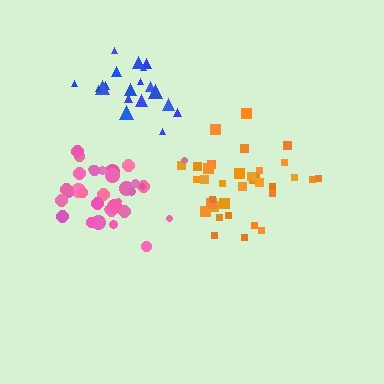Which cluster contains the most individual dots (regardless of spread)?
Orange (35).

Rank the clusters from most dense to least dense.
pink, blue, orange.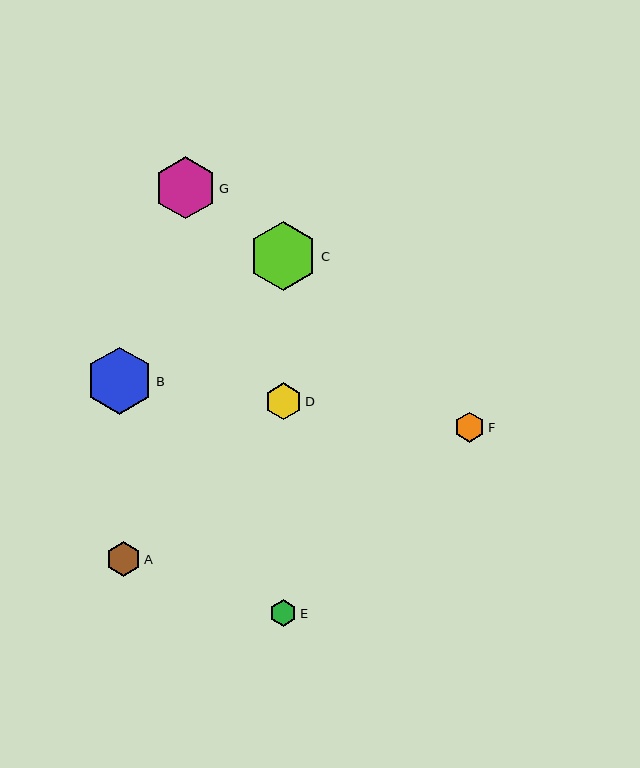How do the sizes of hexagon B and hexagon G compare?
Hexagon B and hexagon G are approximately the same size.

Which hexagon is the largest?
Hexagon C is the largest with a size of approximately 69 pixels.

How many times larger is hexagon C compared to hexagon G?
Hexagon C is approximately 1.1 times the size of hexagon G.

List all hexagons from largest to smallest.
From largest to smallest: C, B, G, D, A, F, E.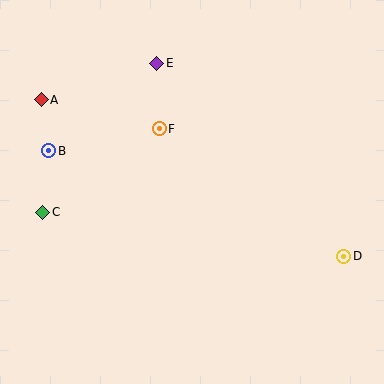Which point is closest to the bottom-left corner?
Point C is closest to the bottom-left corner.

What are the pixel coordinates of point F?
Point F is at (159, 129).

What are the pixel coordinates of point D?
Point D is at (344, 256).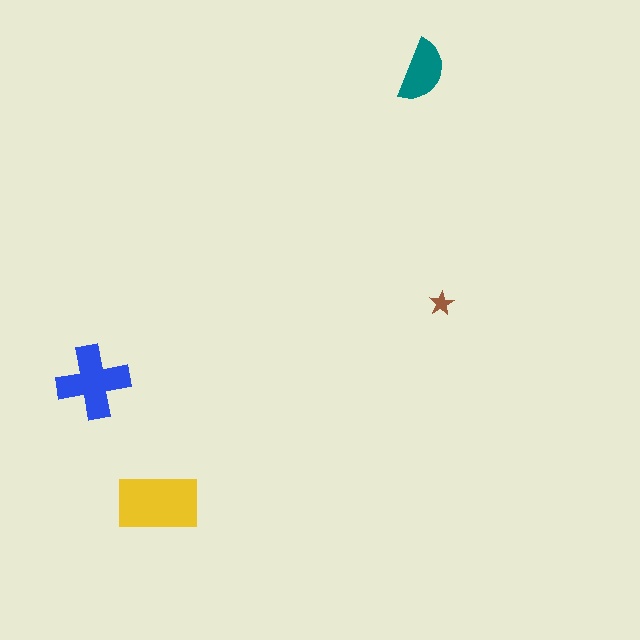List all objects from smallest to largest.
The brown star, the teal semicircle, the blue cross, the yellow rectangle.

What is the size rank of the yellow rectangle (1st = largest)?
1st.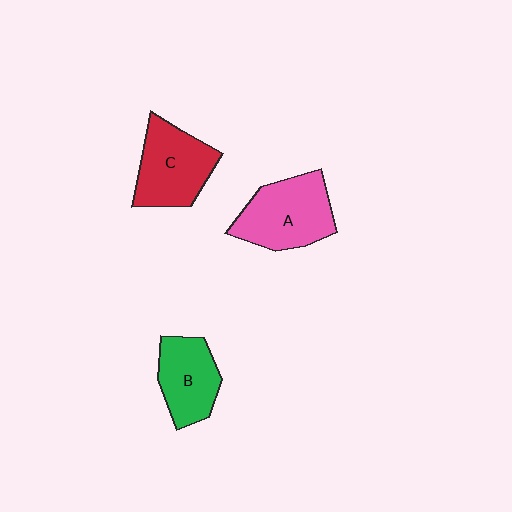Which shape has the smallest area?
Shape B (green).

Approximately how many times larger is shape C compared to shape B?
Approximately 1.2 times.